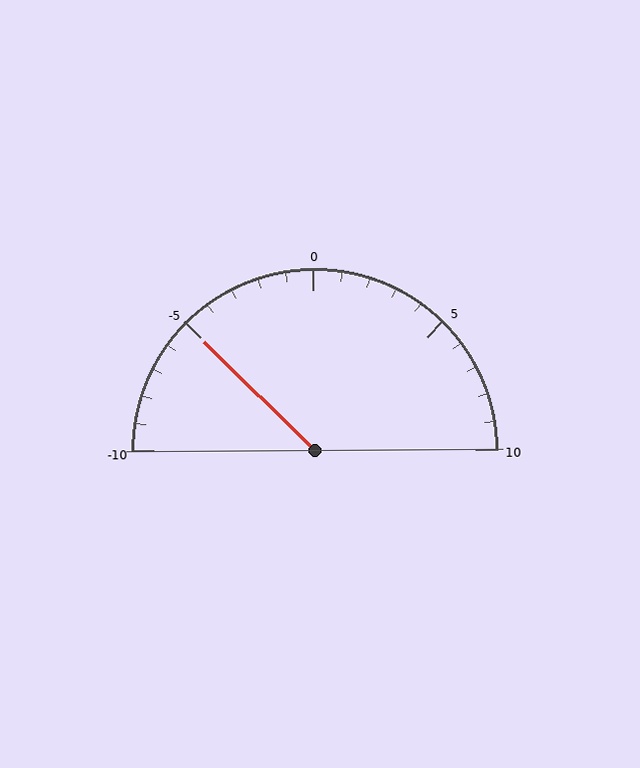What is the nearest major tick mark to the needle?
The nearest major tick mark is -5.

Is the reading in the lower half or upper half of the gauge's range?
The reading is in the lower half of the range (-10 to 10).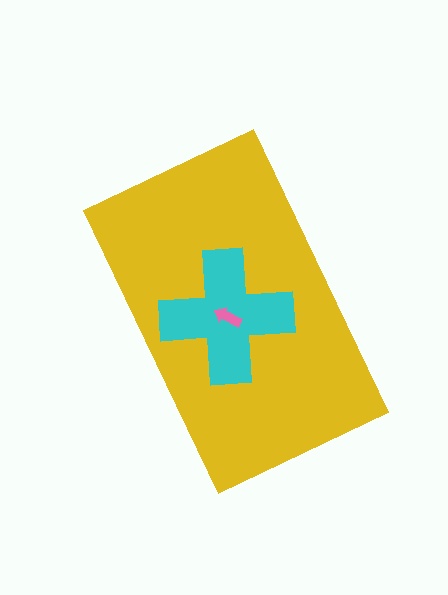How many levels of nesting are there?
3.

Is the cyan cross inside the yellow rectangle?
Yes.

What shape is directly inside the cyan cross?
The pink arrow.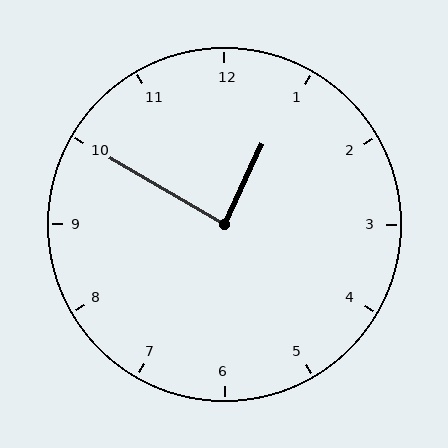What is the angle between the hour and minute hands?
Approximately 85 degrees.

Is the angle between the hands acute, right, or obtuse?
It is right.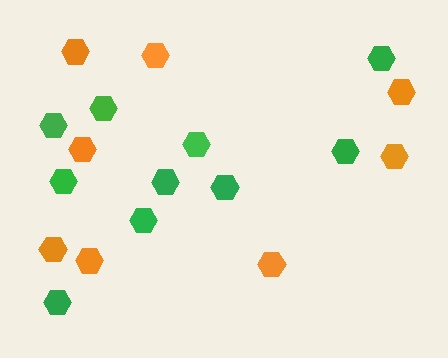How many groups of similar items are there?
There are 2 groups: one group of green hexagons (10) and one group of orange hexagons (8).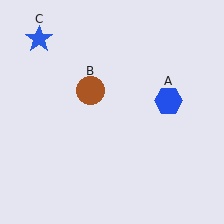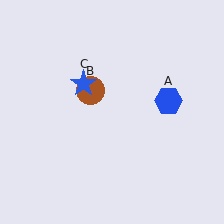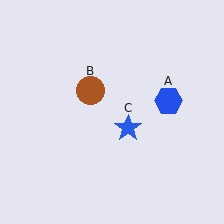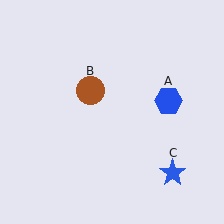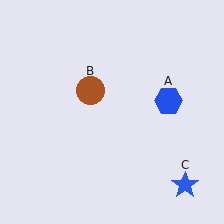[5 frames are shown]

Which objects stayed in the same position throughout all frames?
Blue hexagon (object A) and brown circle (object B) remained stationary.